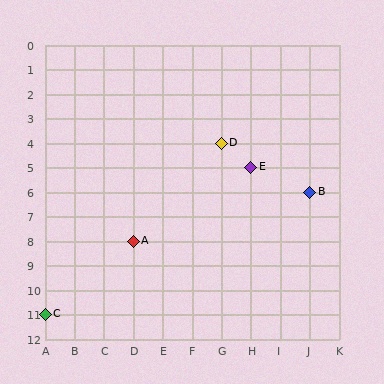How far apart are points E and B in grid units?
Points E and B are 2 columns and 1 row apart (about 2.2 grid units diagonally).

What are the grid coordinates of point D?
Point D is at grid coordinates (G, 4).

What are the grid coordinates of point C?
Point C is at grid coordinates (A, 11).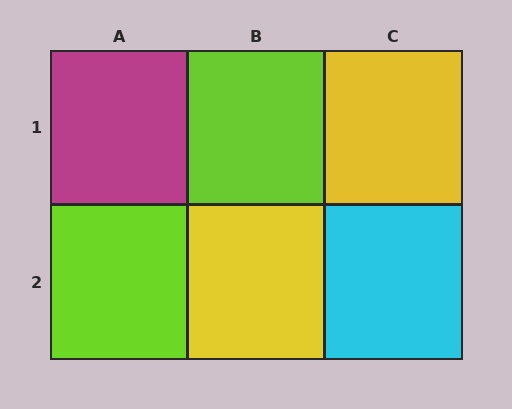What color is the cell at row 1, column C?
Yellow.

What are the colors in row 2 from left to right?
Lime, yellow, cyan.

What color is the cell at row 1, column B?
Lime.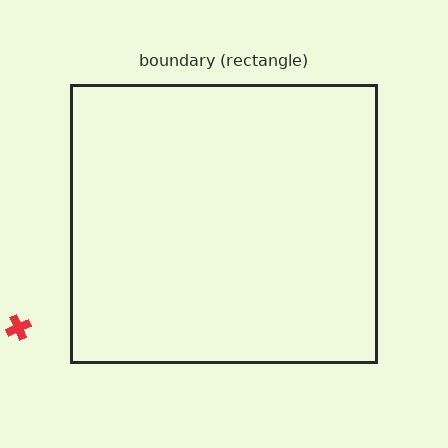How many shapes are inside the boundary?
0 inside, 1 outside.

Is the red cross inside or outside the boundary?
Outside.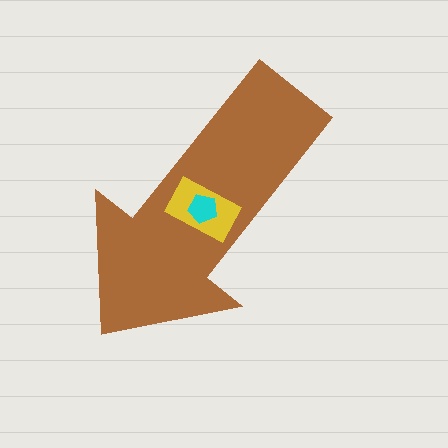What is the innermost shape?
The cyan pentagon.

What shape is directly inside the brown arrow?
The yellow rectangle.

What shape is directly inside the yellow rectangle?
The cyan pentagon.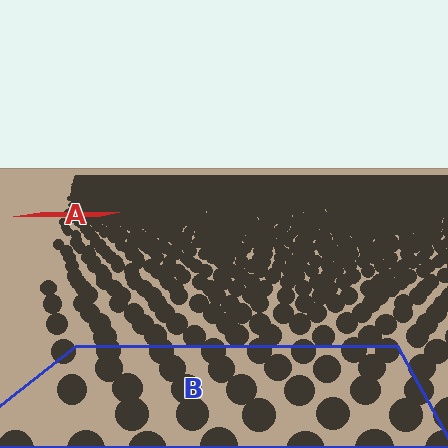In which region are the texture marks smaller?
The texture marks are smaller in region A, because it is farther away.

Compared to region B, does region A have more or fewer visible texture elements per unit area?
Region A has more texture elements per unit area — they are packed more densely because it is farther away.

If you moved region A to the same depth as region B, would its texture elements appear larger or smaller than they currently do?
They would appear larger. At a closer depth, the same texture elements are projected at a bigger on-screen size.